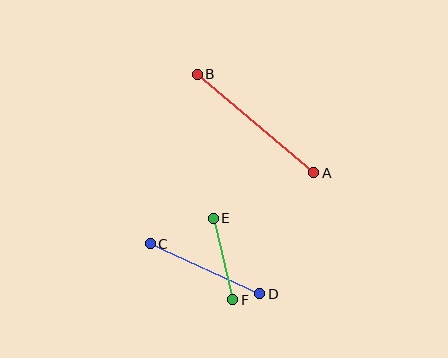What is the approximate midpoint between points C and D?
The midpoint is at approximately (205, 269) pixels.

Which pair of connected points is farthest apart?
Points A and B are farthest apart.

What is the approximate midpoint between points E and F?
The midpoint is at approximately (223, 259) pixels.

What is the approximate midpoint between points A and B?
The midpoint is at approximately (255, 124) pixels.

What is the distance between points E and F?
The distance is approximately 84 pixels.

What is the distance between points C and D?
The distance is approximately 121 pixels.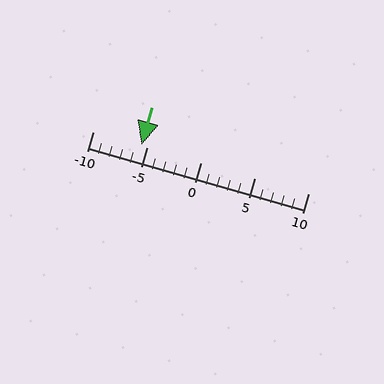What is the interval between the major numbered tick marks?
The major tick marks are spaced 5 units apart.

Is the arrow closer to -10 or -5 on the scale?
The arrow is closer to -5.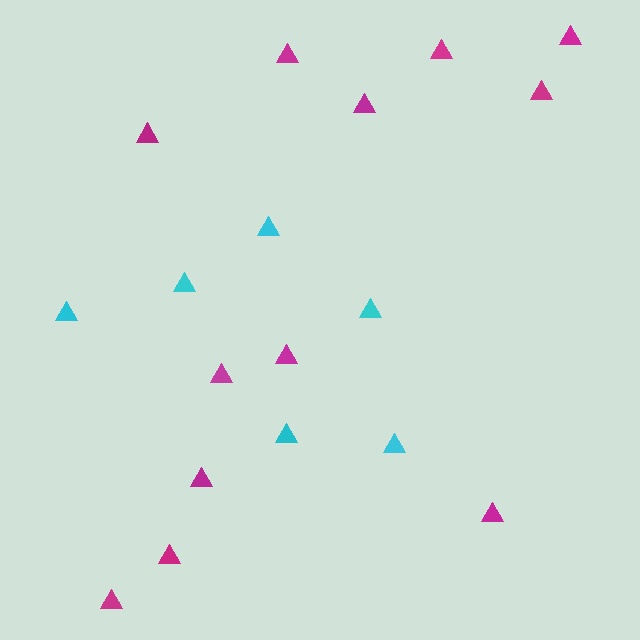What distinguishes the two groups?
There are 2 groups: one group of magenta triangles (12) and one group of cyan triangles (6).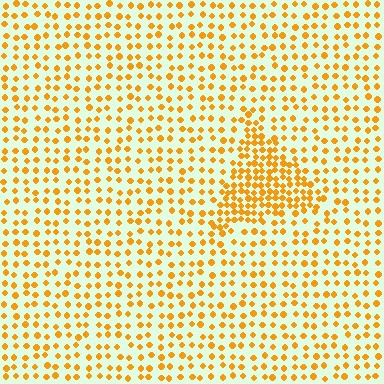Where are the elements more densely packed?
The elements are more densely packed inside the triangle boundary.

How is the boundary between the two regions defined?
The boundary is defined by a change in element density (approximately 2.2x ratio). All elements are the same color, size, and shape.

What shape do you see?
I see a triangle.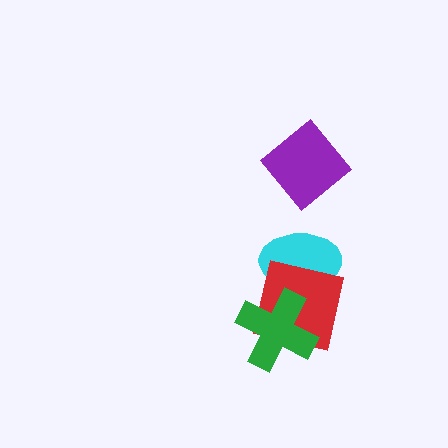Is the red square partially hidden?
Yes, it is partially covered by another shape.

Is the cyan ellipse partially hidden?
Yes, it is partially covered by another shape.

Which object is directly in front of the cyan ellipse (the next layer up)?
The red square is directly in front of the cyan ellipse.